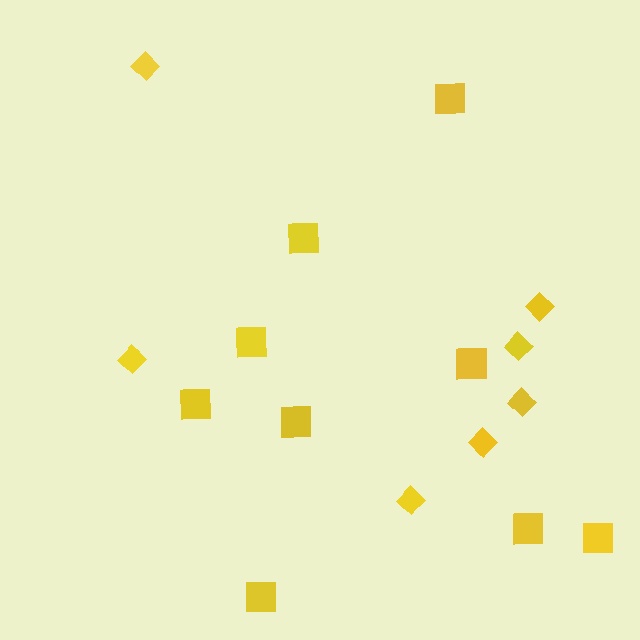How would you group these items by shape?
There are 2 groups: one group of squares (9) and one group of diamonds (7).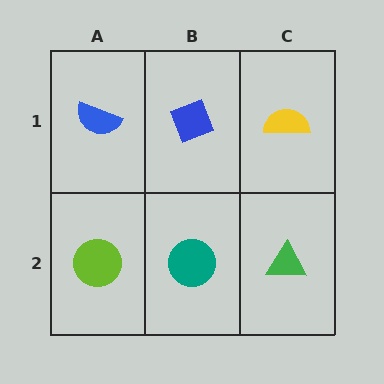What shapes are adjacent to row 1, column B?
A teal circle (row 2, column B), a blue semicircle (row 1, column A), a yellow semicircle (row 1, column C).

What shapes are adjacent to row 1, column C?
A green triangle (row 2, column C), a blue diamond (row 1, column B).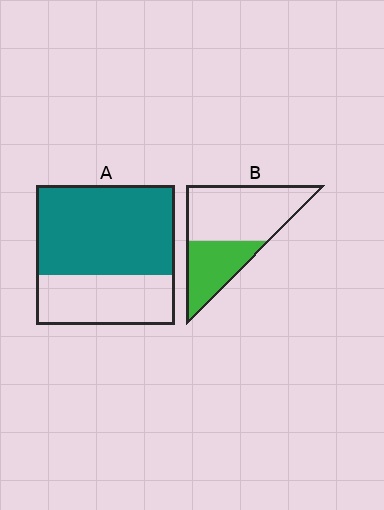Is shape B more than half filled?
No.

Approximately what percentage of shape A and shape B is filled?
A is approximately 65% and B is approximately 35%.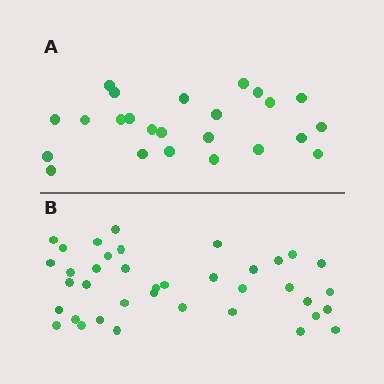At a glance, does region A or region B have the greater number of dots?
Region B (the bottom region) has more dots.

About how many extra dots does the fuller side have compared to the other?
Region B has approximately 15 more dots than region A.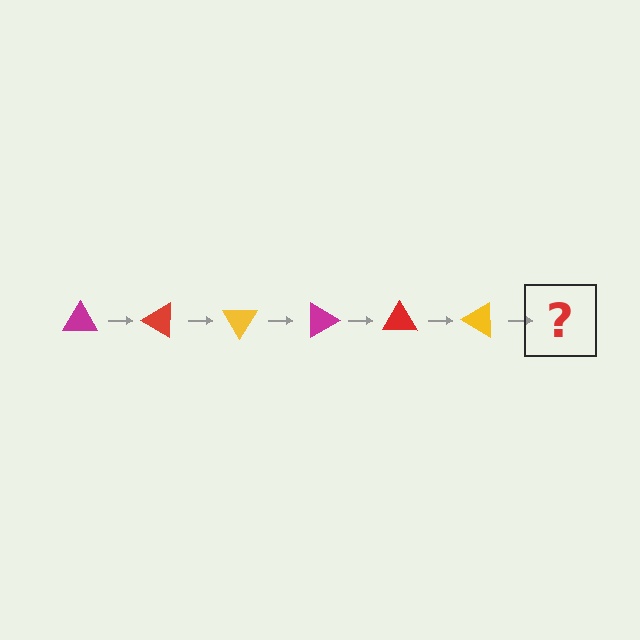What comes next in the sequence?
The next element should be a magenta triangle, rotated 180 degrees from the start.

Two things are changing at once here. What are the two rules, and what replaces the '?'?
The two rules are that it rotates 30 degrees each step and the color cycles through magenta, red, and yellow. The '?' should be a magenta triangle, rotated 180 degrees from the start.